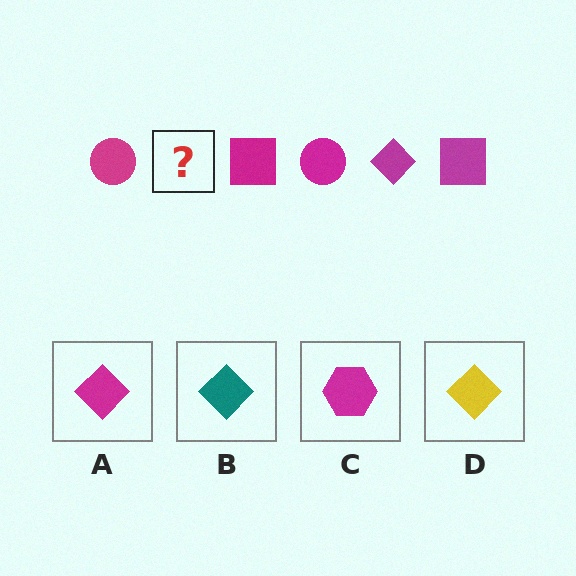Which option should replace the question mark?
Option A.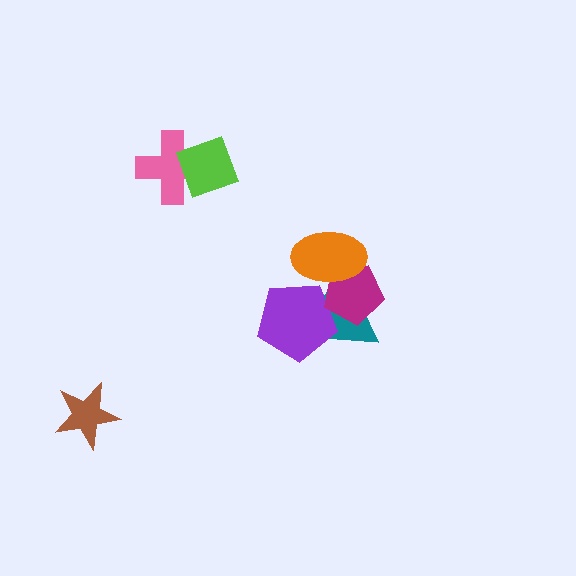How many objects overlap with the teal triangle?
3 objects overlap with the teal triangle.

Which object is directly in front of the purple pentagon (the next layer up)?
The magenta pentagon is directly in front of the purple pentagon.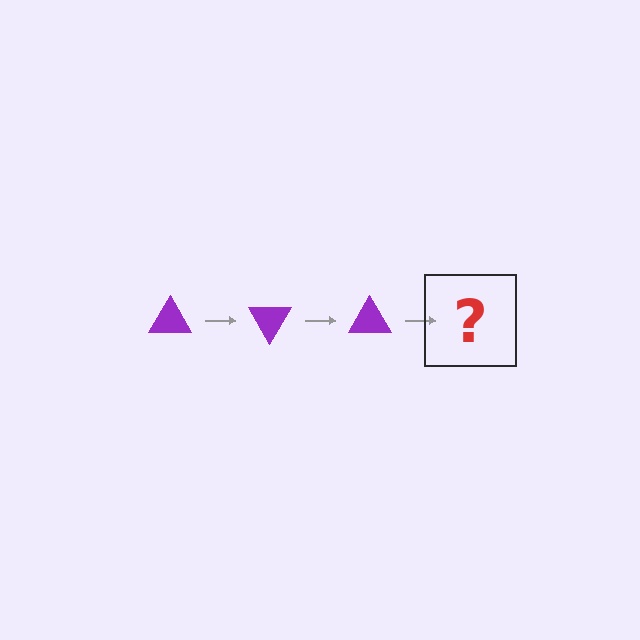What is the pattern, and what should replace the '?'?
The pattern is that the triangle rotates 60 degrees each step. The '?' should be a purple triangle rotated 180 degrees.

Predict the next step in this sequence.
The next step is a purple triangle rotated 180 degrees.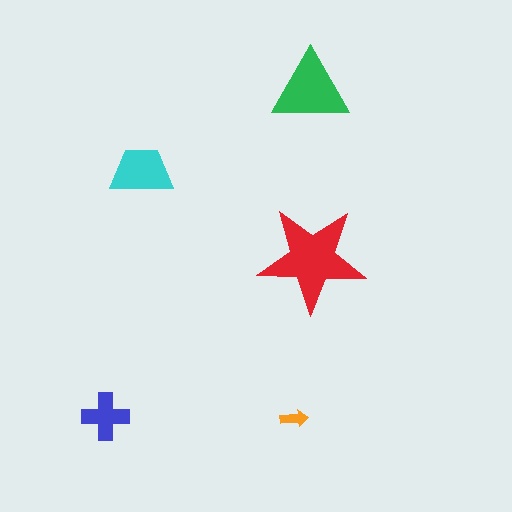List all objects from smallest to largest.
The orange arrow, the blue cross, the cyan trapezoid, the green triangle, the red star.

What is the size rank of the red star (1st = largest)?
1st.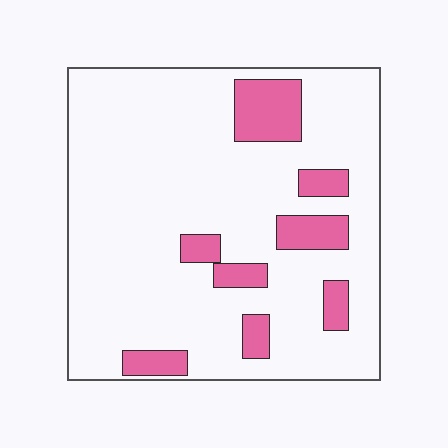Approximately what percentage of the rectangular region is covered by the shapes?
Approximately 15%.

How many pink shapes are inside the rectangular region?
8.